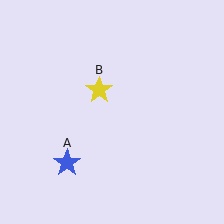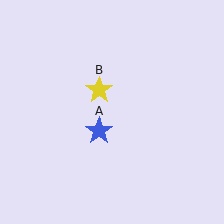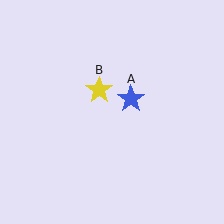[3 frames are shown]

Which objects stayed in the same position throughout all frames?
Yellow star (object B) remained stationary.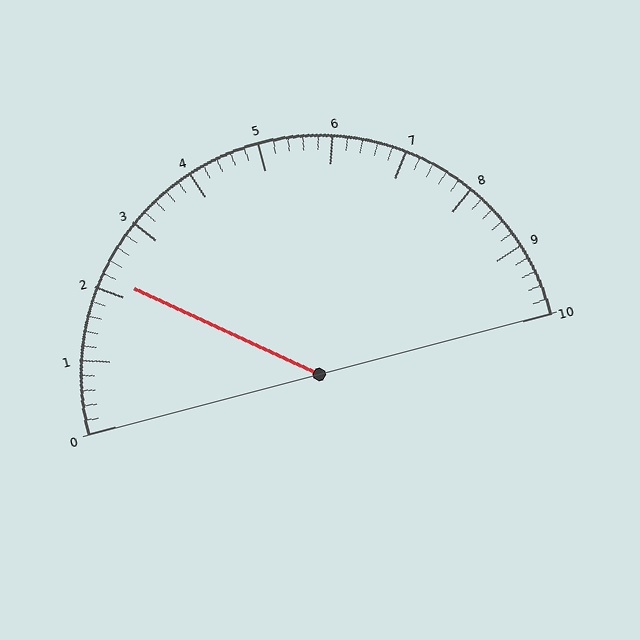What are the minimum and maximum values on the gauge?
The gauge ranges from 0 to 10.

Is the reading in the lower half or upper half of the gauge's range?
The reading is in the lower half of the range (0 to 10).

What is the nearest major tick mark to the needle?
The nearest major tick mark is 2.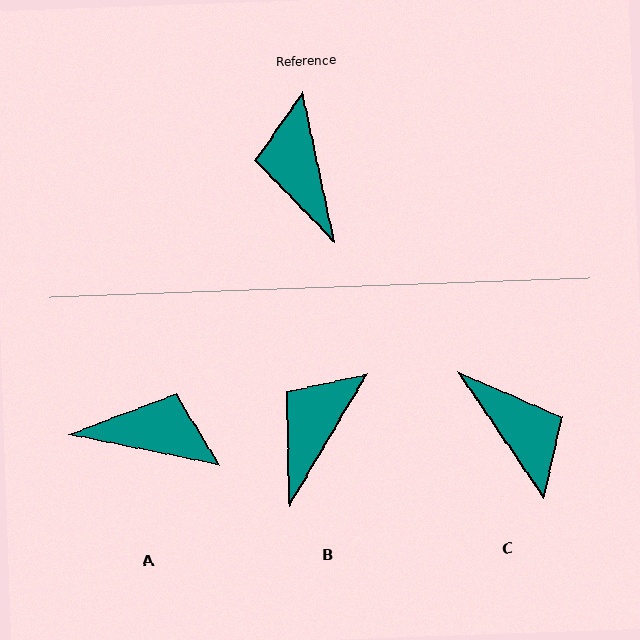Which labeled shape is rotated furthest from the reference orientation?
C, about 158 degrees away.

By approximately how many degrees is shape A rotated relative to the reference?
Approximately 114 degrees clockwise.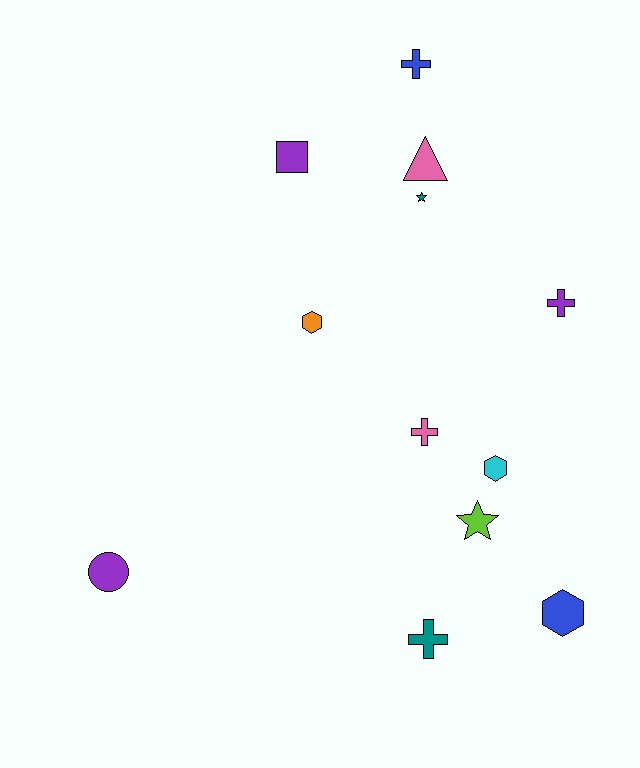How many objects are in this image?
There are 12 objects.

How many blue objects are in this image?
There are 2 blue objects.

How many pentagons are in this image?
There are no pentagons.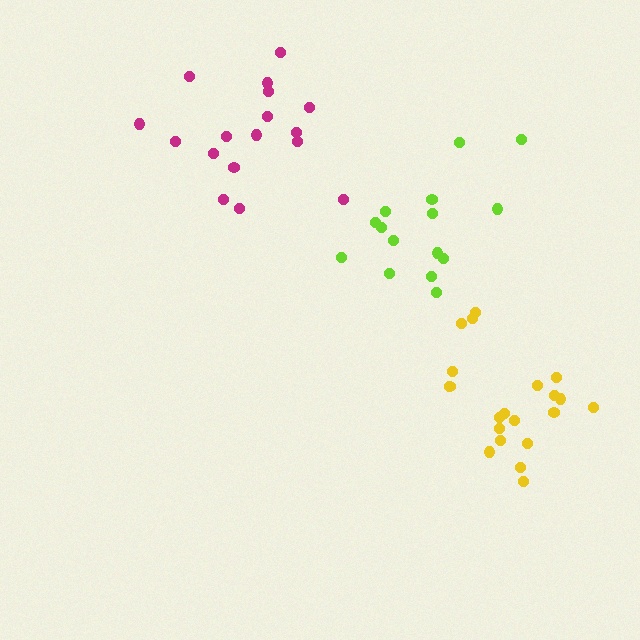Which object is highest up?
The magenta cluster is topmost.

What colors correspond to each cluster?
The clusters are colored: yellow, lime, magenta.